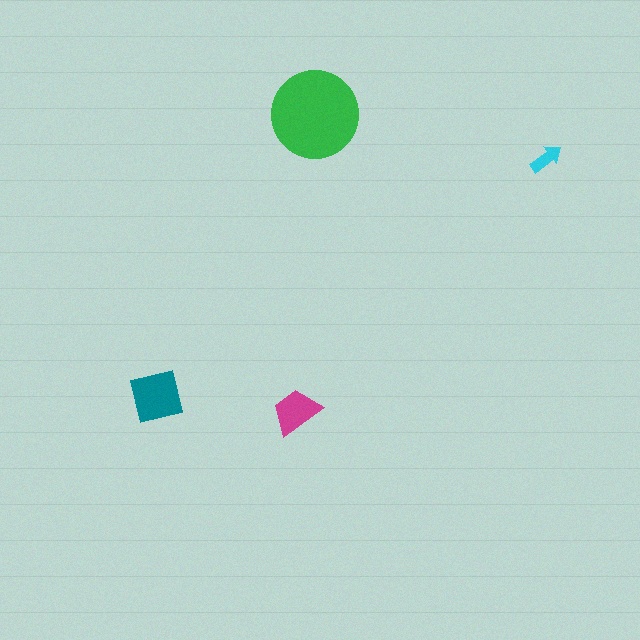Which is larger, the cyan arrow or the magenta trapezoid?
The magenta trapezoid.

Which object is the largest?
The green circle.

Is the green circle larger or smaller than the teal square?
Larger.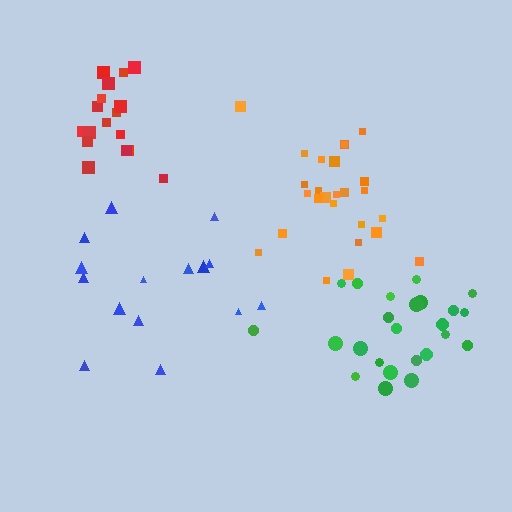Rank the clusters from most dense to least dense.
red, orange, green, blue.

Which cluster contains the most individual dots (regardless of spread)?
Orange (26).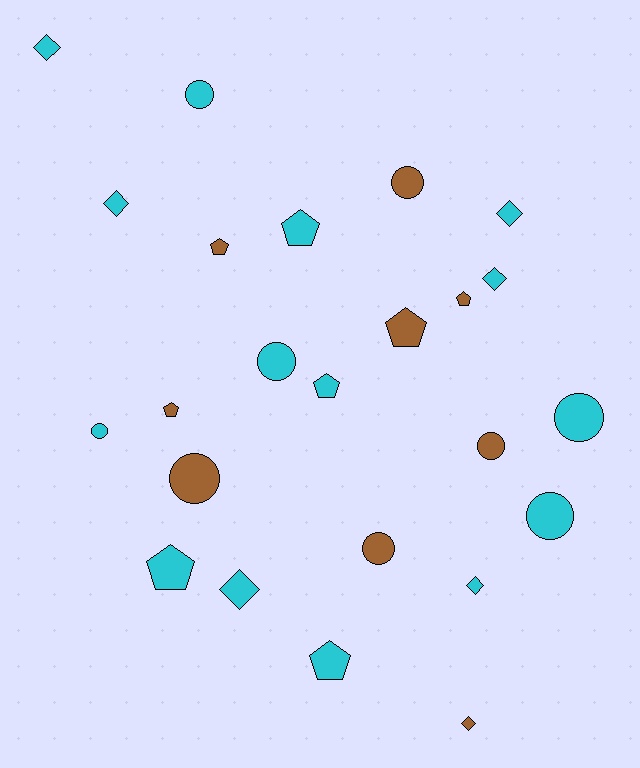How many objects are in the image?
There are 24 objects.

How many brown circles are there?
There are 4 brown circles.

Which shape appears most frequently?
Circle, with 9 objects.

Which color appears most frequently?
Cyan, with 15 objects.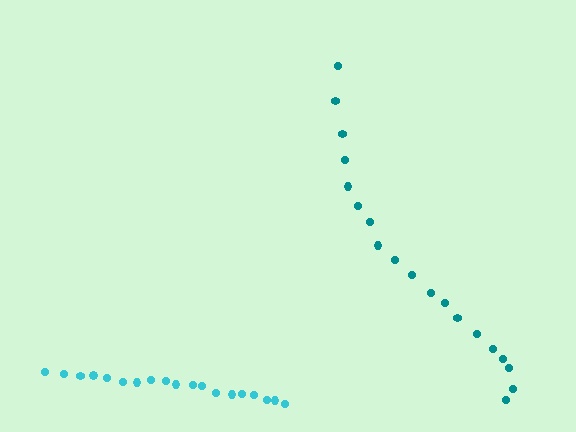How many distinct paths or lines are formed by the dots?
There are 2 distinct paths.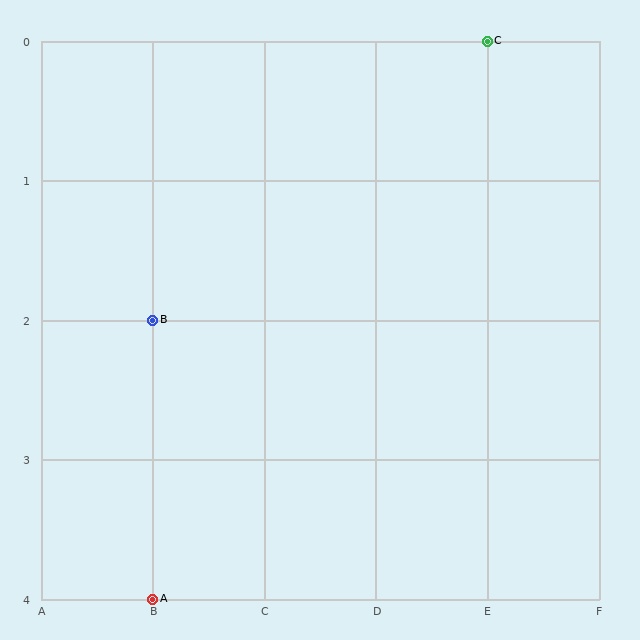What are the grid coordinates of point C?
Point C is at grid coordinates (E, 0).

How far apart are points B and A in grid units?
Points B and A are 2 rows apart.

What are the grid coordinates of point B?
Point B is at grid coordinates (B, 2).